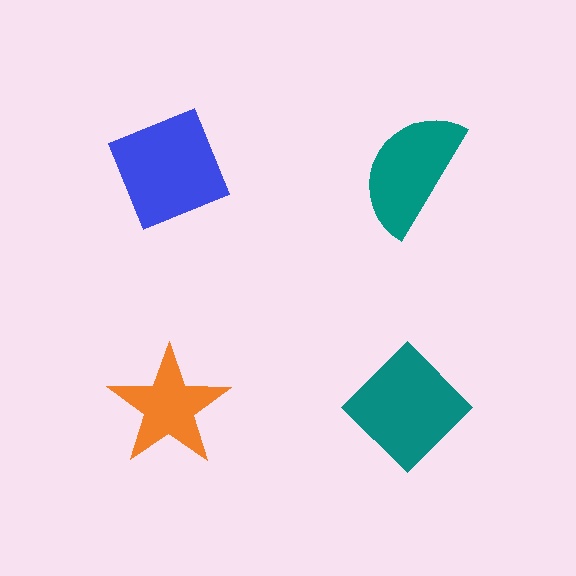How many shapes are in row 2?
2 shapes.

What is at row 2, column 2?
A teal diamond.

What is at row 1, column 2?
A teal semicircle.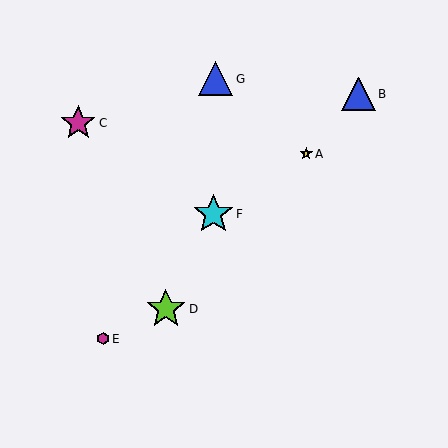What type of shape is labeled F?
Shape F is a cyan star.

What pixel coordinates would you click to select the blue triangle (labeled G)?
Click at (216, 79) to select the blue triangle G.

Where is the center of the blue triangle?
The center of the blue triangle is at (358, 94).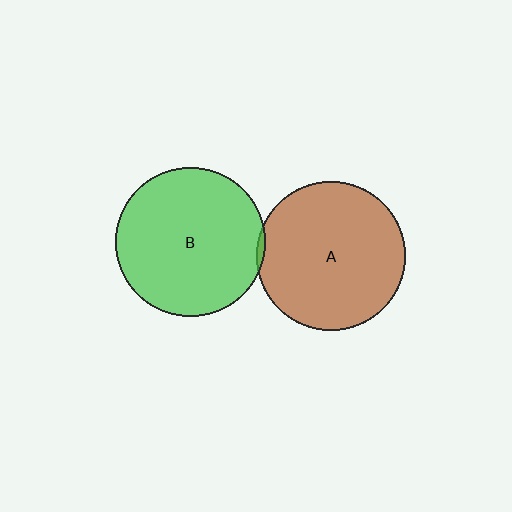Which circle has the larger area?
Circle B (green).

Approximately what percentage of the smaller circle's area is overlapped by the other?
Approximately 5%.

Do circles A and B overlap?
Yes.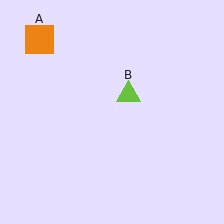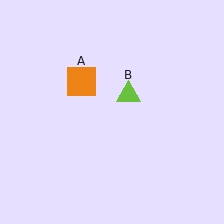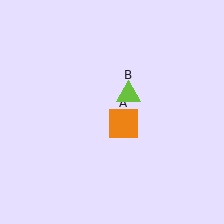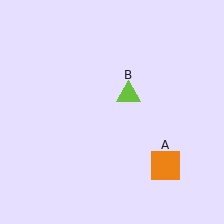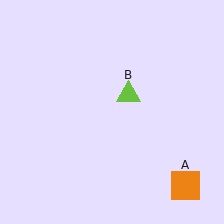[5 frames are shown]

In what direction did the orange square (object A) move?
The orange square (object A) moved down and to the right.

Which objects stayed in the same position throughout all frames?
Lime triangle (object B) remained stationary.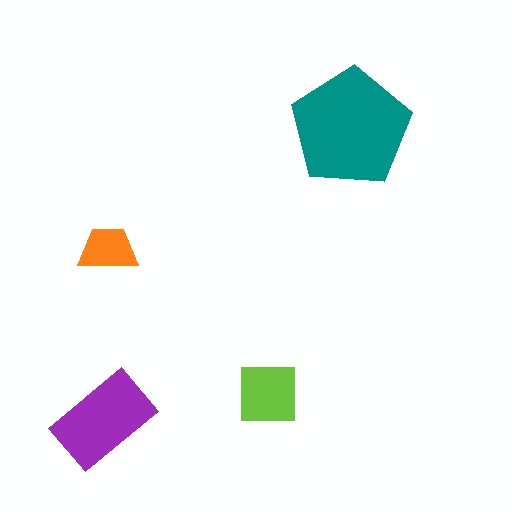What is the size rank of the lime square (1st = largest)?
3rd.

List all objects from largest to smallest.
The teal pentagon, the purple rectangle, the lime square, the orange trapezoid.